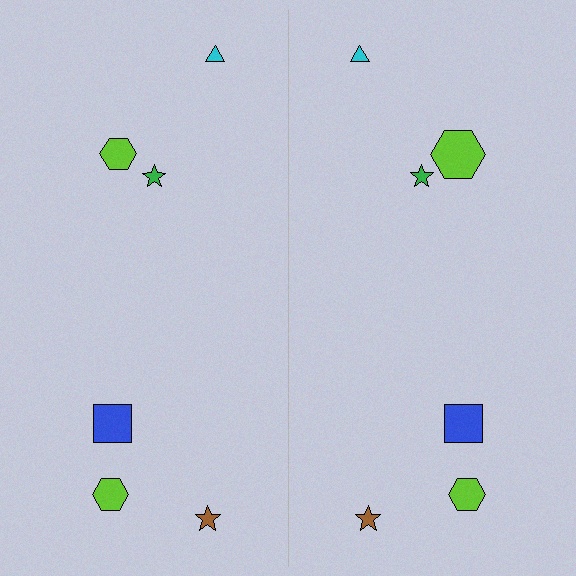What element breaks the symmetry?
The lime hexagon on the right side has a different size than its mirror counterpart.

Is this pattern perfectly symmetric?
No, the pattern is not perfectly symmetric. The lime hexagon on the right side has a different size than its mirror counterpart.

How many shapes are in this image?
There are 12 shapes in this image.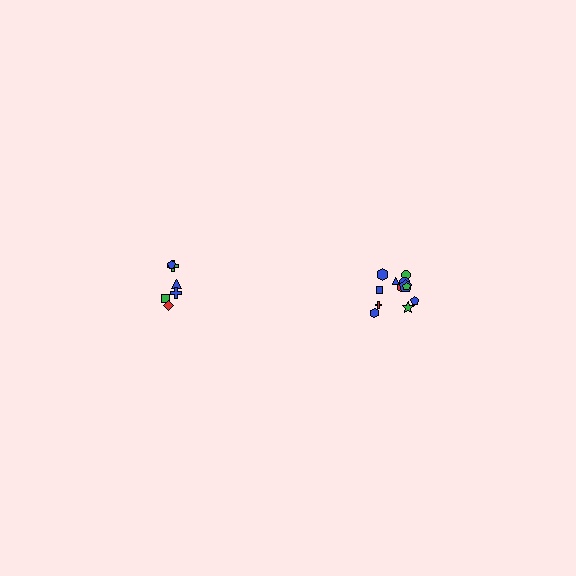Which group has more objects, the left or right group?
The right group.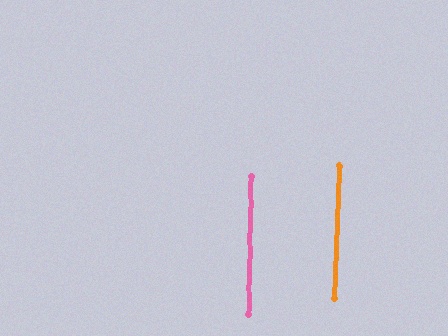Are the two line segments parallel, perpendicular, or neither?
Parallel — their directions differ by only 1.3°.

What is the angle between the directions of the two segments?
Approximately 1 degree.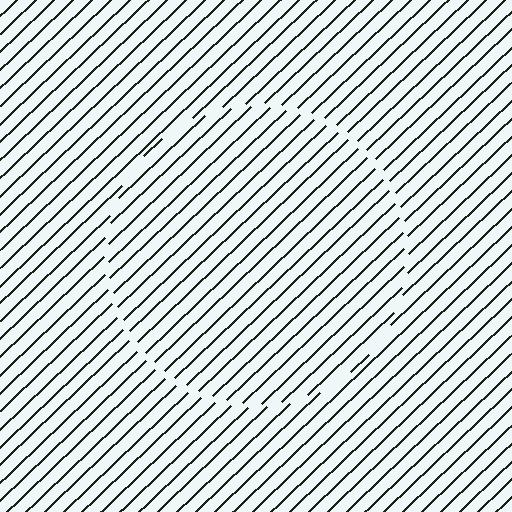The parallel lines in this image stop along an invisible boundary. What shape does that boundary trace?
An illusory circle. The interior of the shape contains the same grating, shifted by half a period — the contour is defined by the phase discontinuity where line-ends from the inner and outer gratings abut.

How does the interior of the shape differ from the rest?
The interior of the shape contains the same grating, shifted by half a period — the contour is defined by the phase discontinuity where line-ends from the inner and outer gratings abut.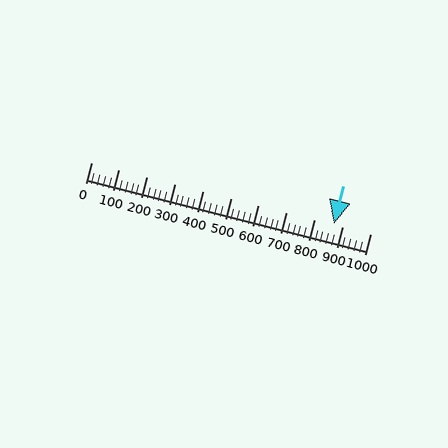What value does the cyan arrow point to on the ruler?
The cyan arrow points to approximately 870.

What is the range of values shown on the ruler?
The ruler shows values from 0 to 1000.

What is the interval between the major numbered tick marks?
The major tick marks are spaced 100 units apart.